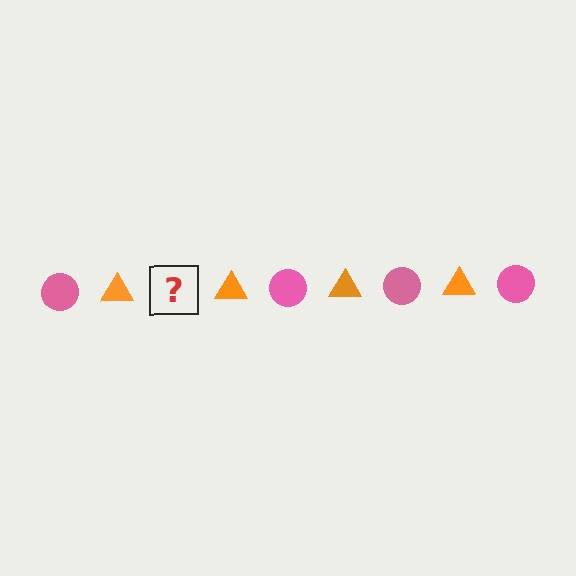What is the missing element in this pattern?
The missing element is a pink circle.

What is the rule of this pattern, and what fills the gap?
The rule is that the pattern alternates between pink circle and orange triangle. The gap should be filled with a pink circle.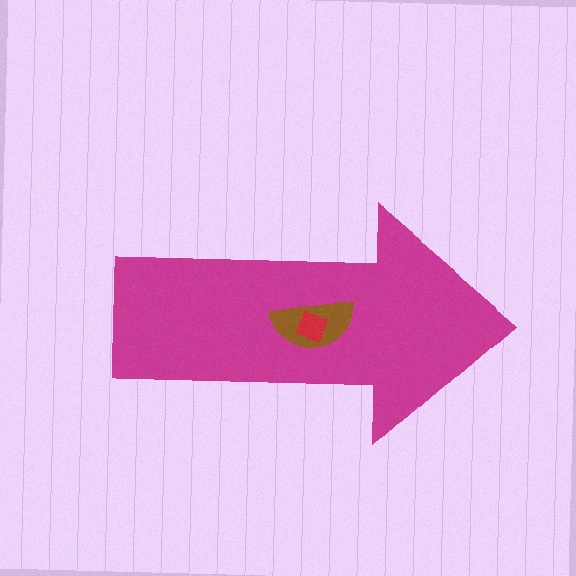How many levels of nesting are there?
3.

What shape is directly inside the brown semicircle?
The red square.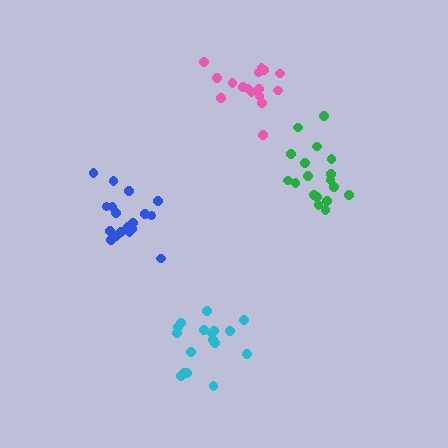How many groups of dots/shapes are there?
There are 4 groups.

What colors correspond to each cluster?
The clusters are colored: blue, pink, cyan, green.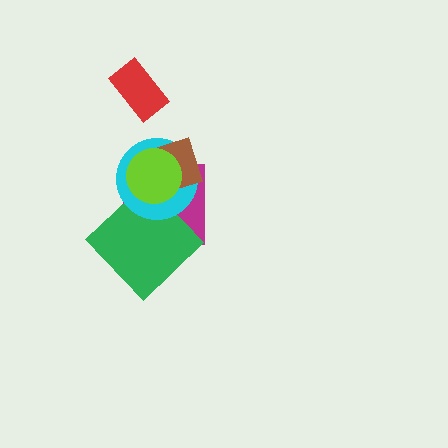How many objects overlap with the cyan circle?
4 objects overlap with the cyan circle.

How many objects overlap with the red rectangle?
0 objects overlap with the red rectangle.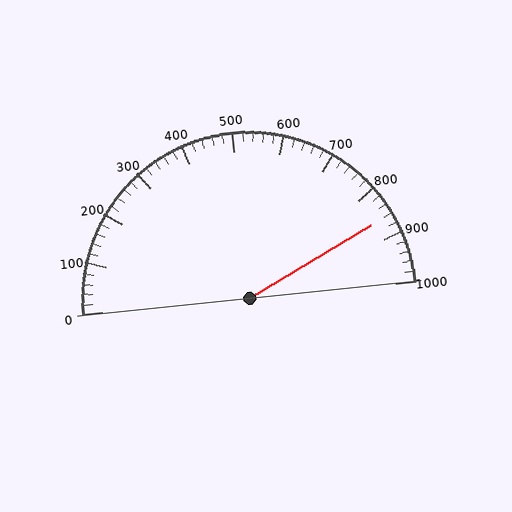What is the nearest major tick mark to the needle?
The nearest major tick mark is 900.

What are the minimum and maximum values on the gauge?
The gauge ranges from 0 to 1000.